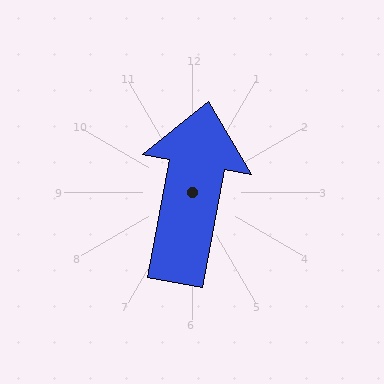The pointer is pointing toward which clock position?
Roughly 12 o'clock.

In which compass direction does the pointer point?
North.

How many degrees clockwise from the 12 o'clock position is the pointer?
Approximately 11 degrees.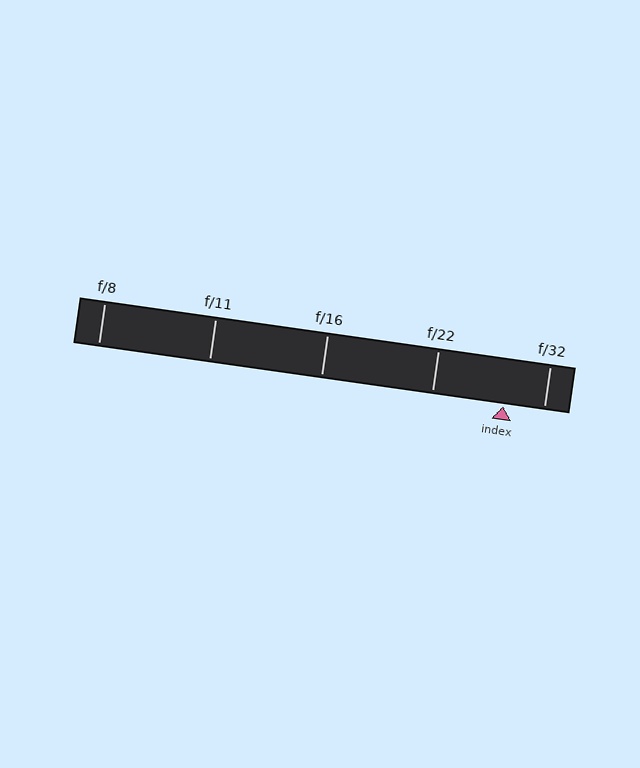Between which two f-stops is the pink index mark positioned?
The index mark is between f/22 and f/32.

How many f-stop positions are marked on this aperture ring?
There are 5 f-stop positions marked.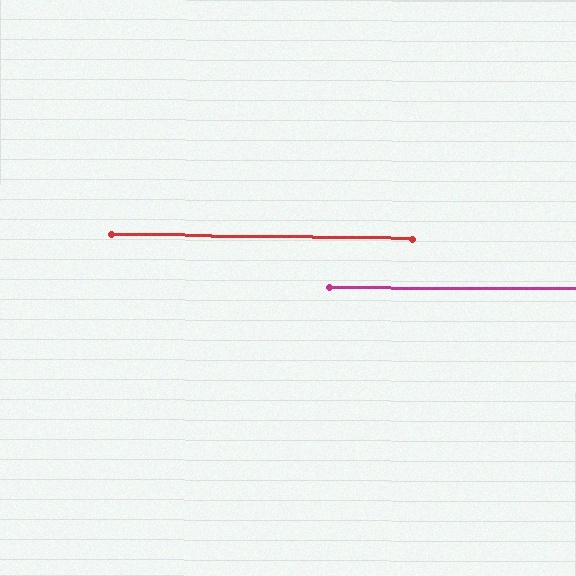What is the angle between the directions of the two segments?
Approximately 0 degrees.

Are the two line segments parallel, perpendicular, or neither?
Parallel — their directions differ by only 0.1°.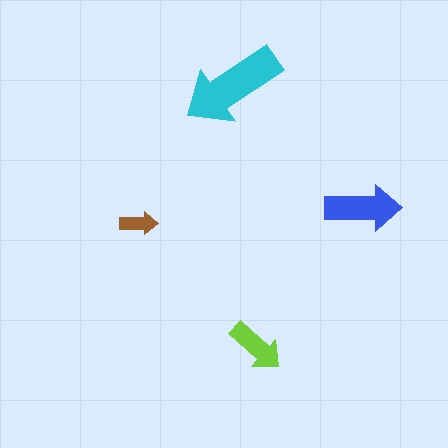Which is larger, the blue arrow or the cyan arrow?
The cyan one.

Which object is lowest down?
The lime arrow is bottommost.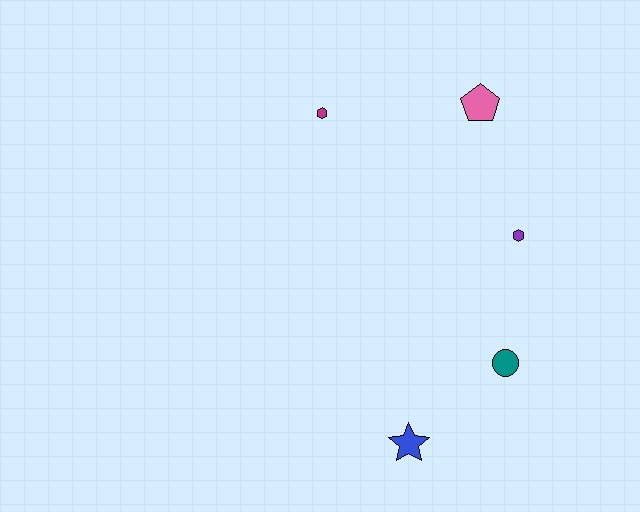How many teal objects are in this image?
There is 1 teal object.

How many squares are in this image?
There are no squares.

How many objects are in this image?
There are 5 objects.